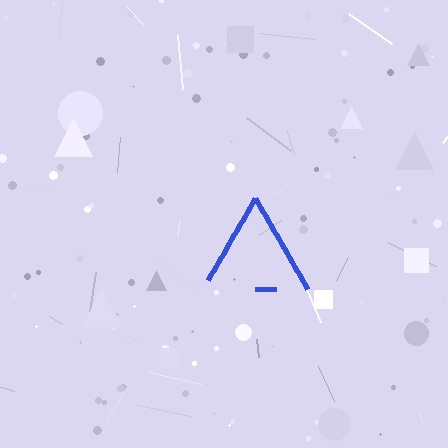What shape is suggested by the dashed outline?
The dashed outline suggests a triangle.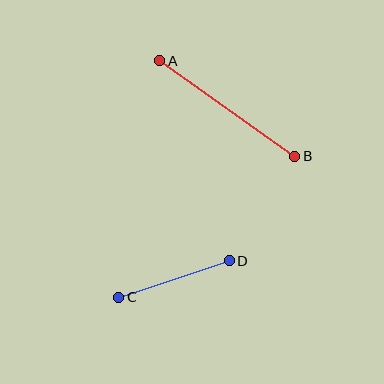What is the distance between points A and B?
The distance is approximately 165 pixels.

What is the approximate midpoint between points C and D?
The midpoint is at approximately (174, 279) pixels.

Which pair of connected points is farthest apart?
Points A and B are farthest apart.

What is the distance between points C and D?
The distance is approximately 116 pixels.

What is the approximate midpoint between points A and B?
The midpoint is at approximately (227, 108) pixels.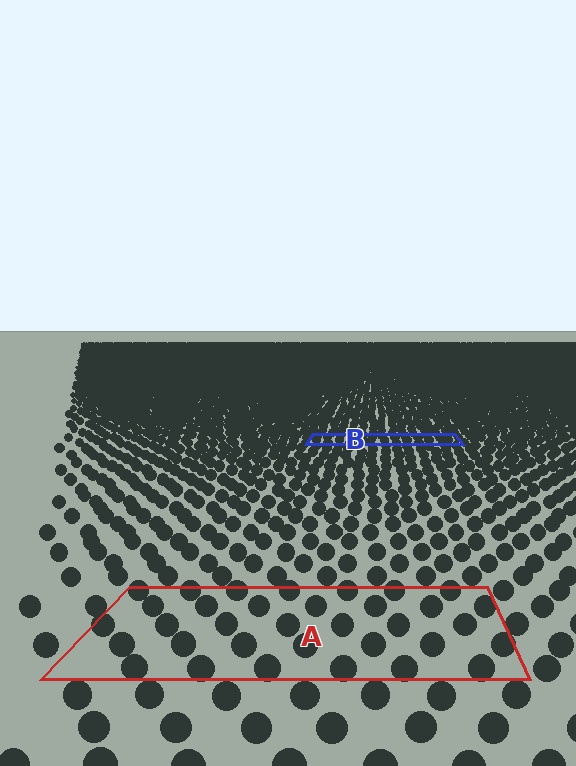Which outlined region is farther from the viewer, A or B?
Region B is farther from the viewer — the texture elements inside it appear smaller and more densely packed.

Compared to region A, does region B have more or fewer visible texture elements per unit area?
Region B has more texture elements per unit area — they are packed more densely because it is farther away.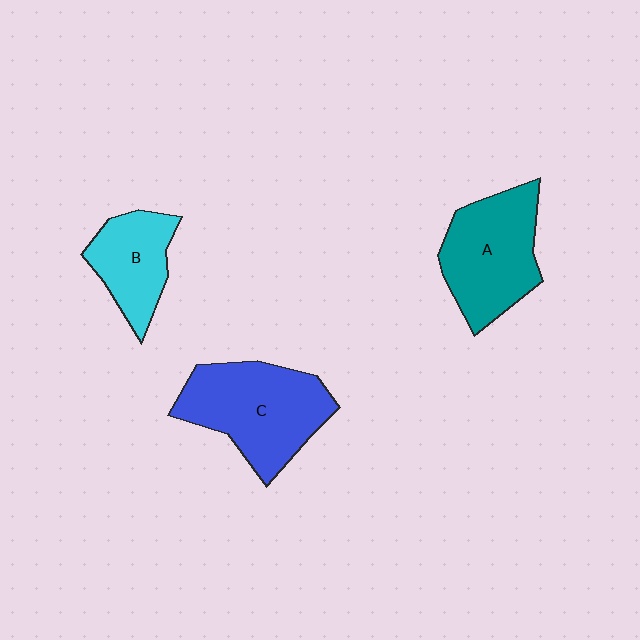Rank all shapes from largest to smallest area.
From largest to smallest: C (blue), A (teal), B (cyan).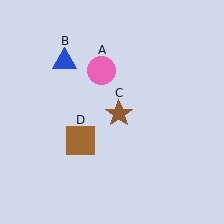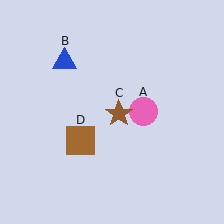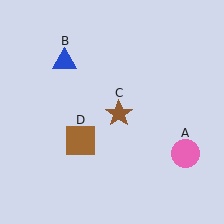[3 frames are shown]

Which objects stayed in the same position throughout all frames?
Blue triangle (object B) and brown star (object C) and brown square (object D) remained stationary.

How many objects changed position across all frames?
1 object changed position: pink circle (object A).